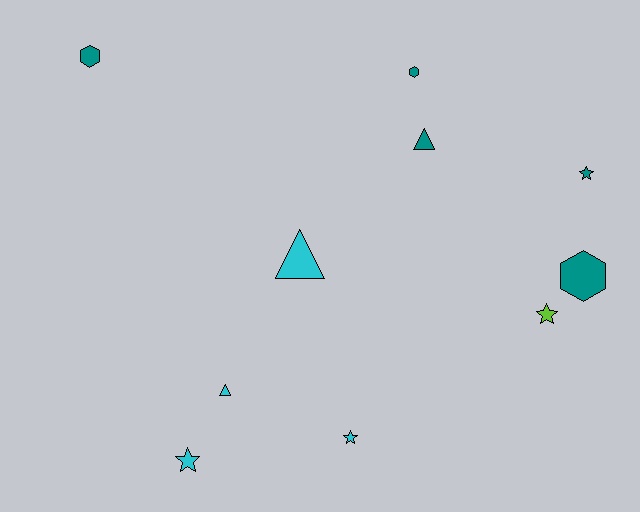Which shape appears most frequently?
Star, with 4 objects.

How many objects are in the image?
There are 10 objects.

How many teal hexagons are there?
There are 3 teal hexagons.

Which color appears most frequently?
Teal, with 5 objects.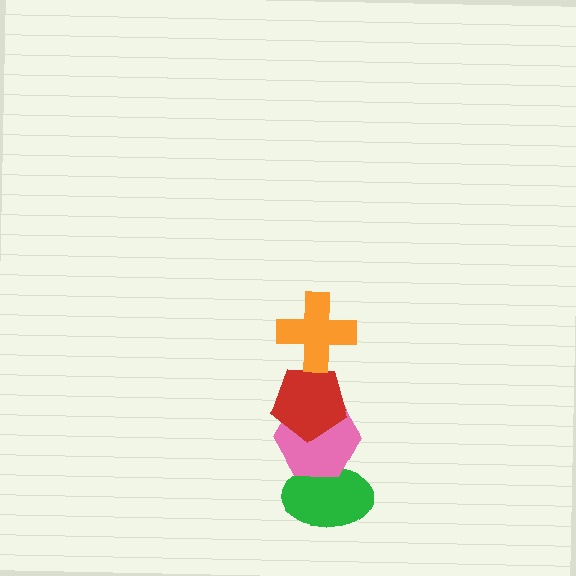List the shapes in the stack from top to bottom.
From top to bottom: the orange cross, the red pentagon, the pink hexagon, the green ellipse.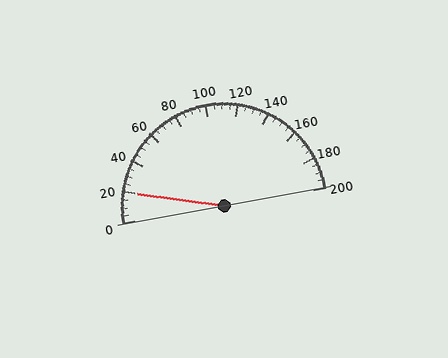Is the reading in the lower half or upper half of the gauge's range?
The reading is in the lower half of the range (0 to 200).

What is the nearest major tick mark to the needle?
The nearest major tick mark is 20.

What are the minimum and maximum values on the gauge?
The gauge ranges from 0 to 200.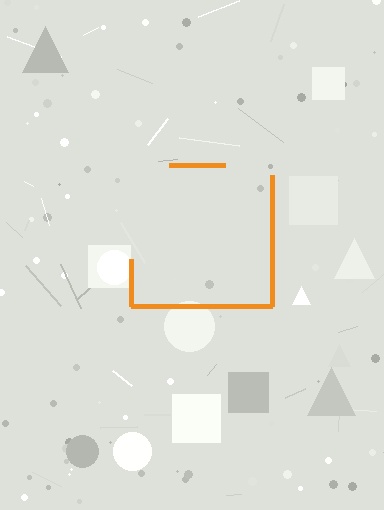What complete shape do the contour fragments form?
The contour fragments form a square.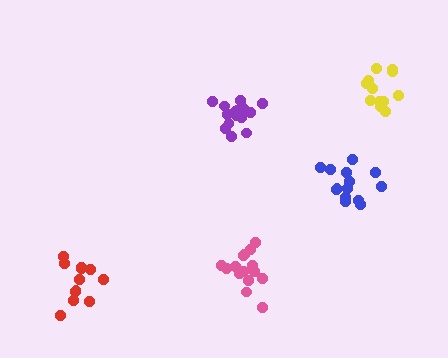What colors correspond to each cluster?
The clusters are colored: blue, yellow, pink, purple, red.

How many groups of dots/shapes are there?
There are 5 groups.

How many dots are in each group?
Group 1: 14 dots, Group 2: 12 dots, Group 3: 15 dots, Group 4: 17 dots, Group 5: 12 dots (70 total).